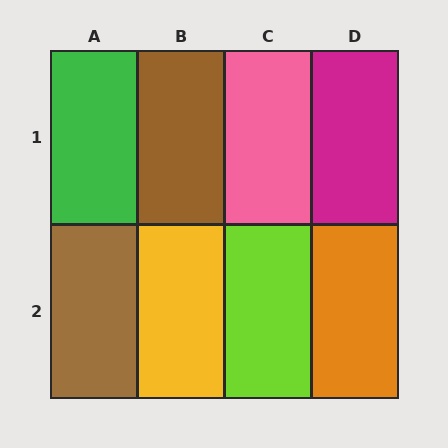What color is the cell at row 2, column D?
Orange.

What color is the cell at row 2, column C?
Lime.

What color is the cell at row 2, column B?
Yellow.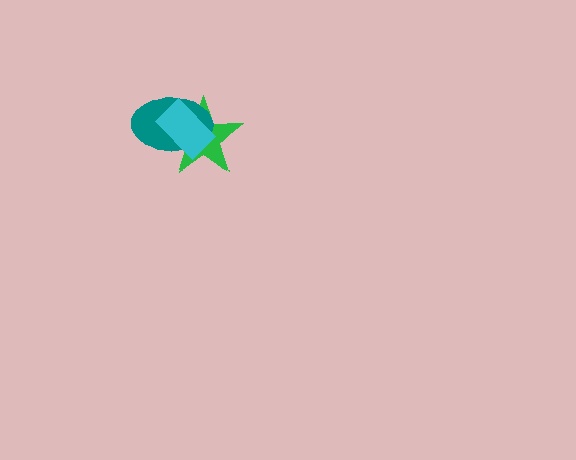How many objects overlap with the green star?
2 objects overlap with the green star.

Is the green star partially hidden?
Yes, it is partially covered by another shape.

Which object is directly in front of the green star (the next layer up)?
The teal ellipse is directly in front of the green star.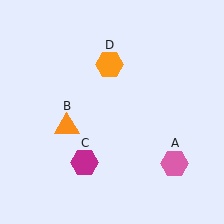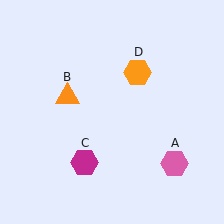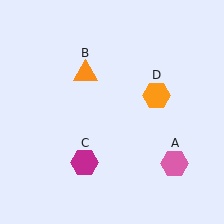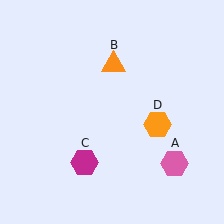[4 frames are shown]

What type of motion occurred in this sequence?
The orange triangle (object B), orange hexagon (object D) rotated clockwise around the center of the scene.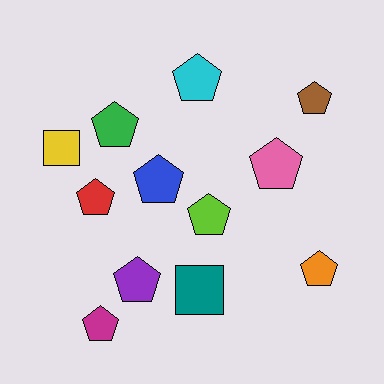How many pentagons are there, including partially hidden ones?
There are 10 pentagons.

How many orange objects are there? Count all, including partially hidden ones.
There is 1 orange object.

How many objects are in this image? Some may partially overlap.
There are 12 objects.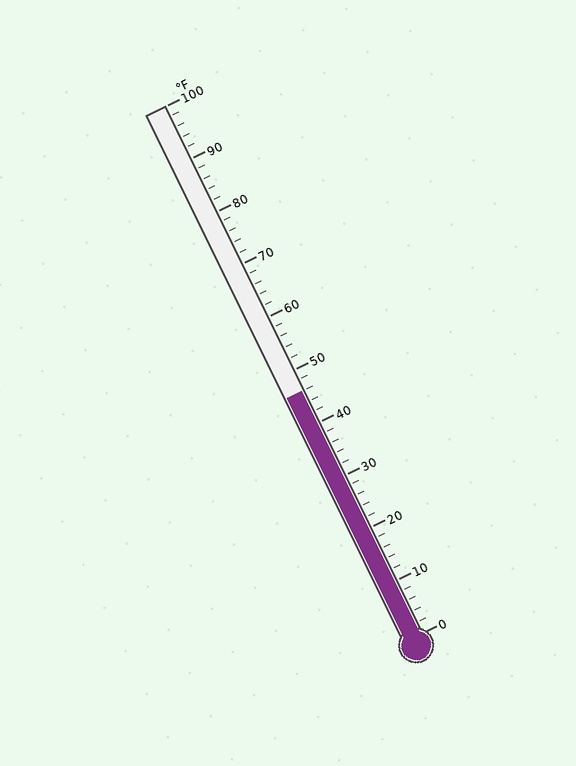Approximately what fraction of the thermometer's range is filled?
The thermometer is filled to approximately 45% of its range.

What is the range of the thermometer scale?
The thermometer scale ranges from 0°F to 100°F.